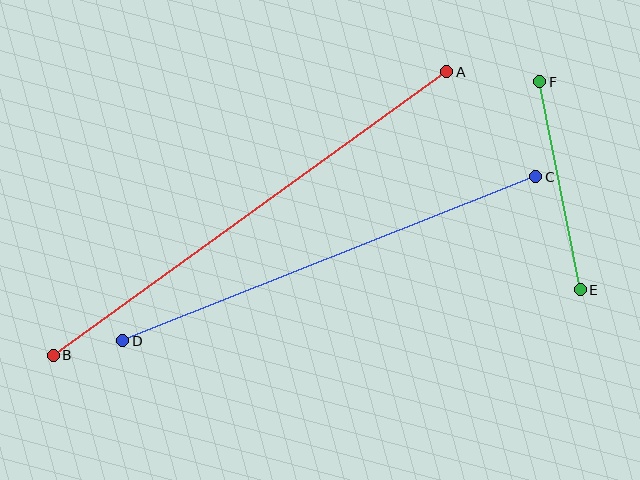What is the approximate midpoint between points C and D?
The midpoint is at approximately (329, 259) pixels.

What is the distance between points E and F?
The distance is approximately 212 pixels.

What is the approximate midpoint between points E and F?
The midpoint is at approximately (560, 186) pixels.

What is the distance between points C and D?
The distance is approximately 444 pixels.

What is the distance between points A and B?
The distance is approximately 485 pixels.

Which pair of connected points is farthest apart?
Points A and B are farthest apart.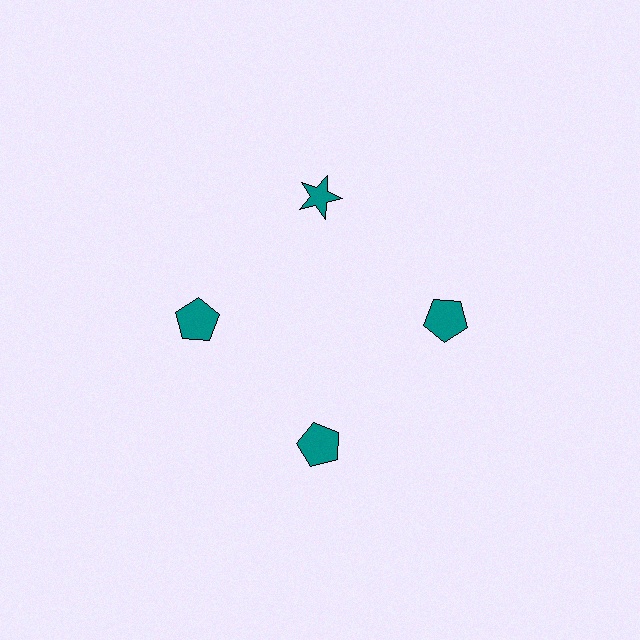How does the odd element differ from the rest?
It has a different shape: star instead of pentagon.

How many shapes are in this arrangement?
There are 4 shapes arranged in a ring pattern.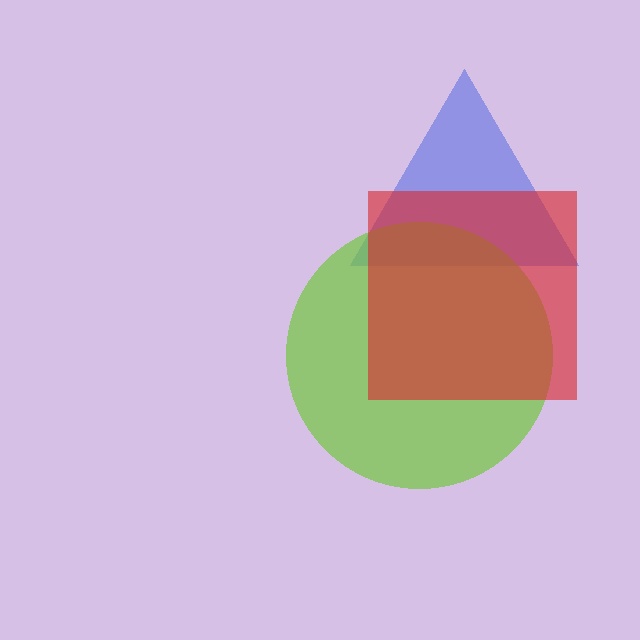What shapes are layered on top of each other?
The layered shapes are: a blue triangle, a lime circle, a red square.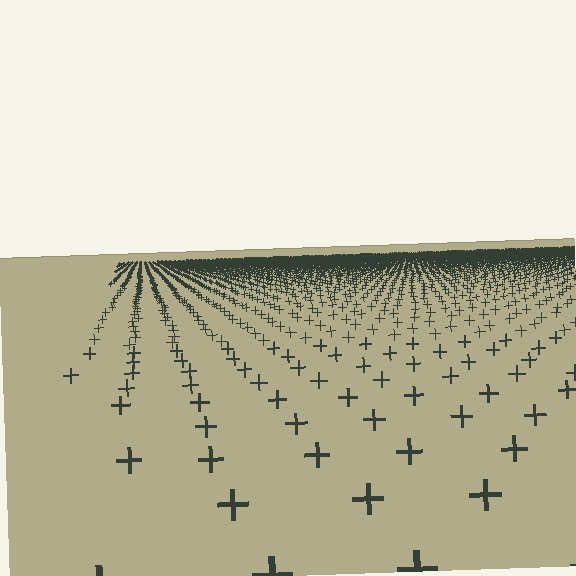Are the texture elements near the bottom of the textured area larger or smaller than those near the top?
Larger. Near the bottom, elements are closer to the viewer and appear at a bigger on-screen size.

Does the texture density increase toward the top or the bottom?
Density increases toward the top.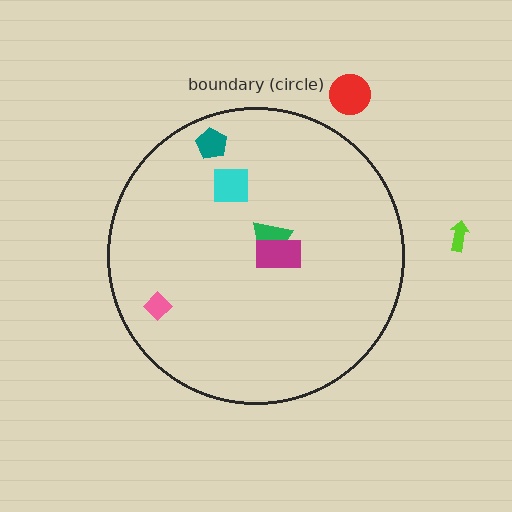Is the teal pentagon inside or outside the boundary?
Inside.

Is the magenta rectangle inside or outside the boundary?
Inside.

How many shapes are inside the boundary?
5 inside, 2 outside.